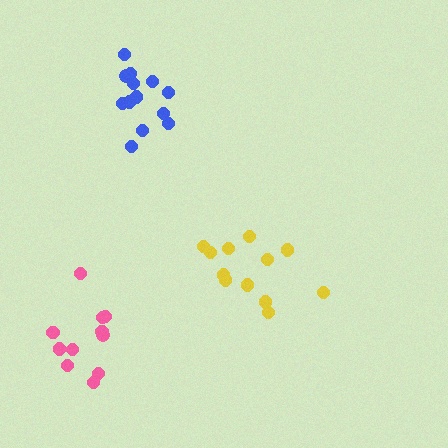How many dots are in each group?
Group 1: 13 dots, Group 2: 12 dots, Group 3: 11 dots (36 total).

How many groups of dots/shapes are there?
There are 3 groups.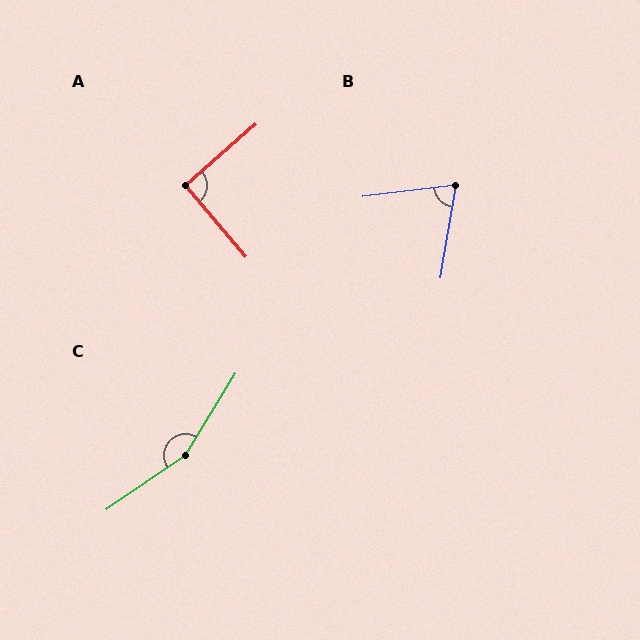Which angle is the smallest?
B, at approximately 73 degrees.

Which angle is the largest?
C, at approximately 156 degrees.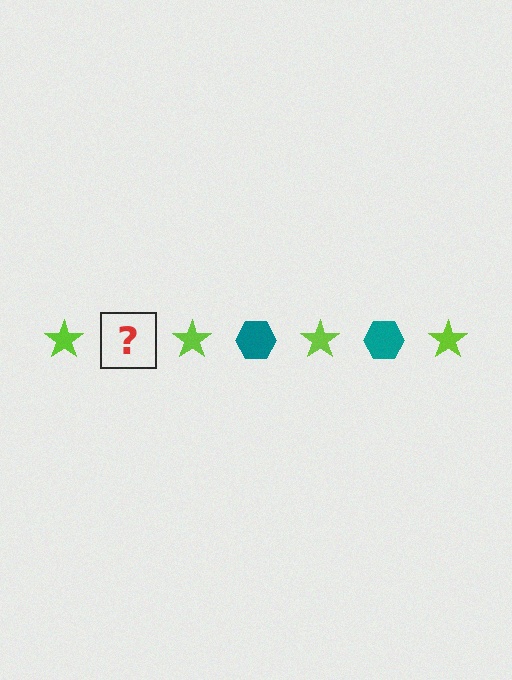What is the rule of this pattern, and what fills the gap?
The rule is that the pattern alternates between lime star and teal hexagon. The gap should be filled with a teal hexagon.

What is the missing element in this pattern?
The missing element is a teal hexagon.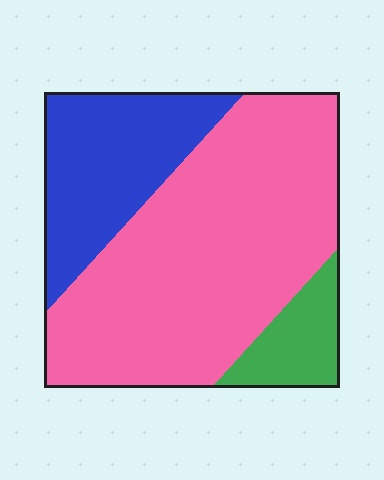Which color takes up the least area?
Green, at roughly 10%.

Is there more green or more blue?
Blue.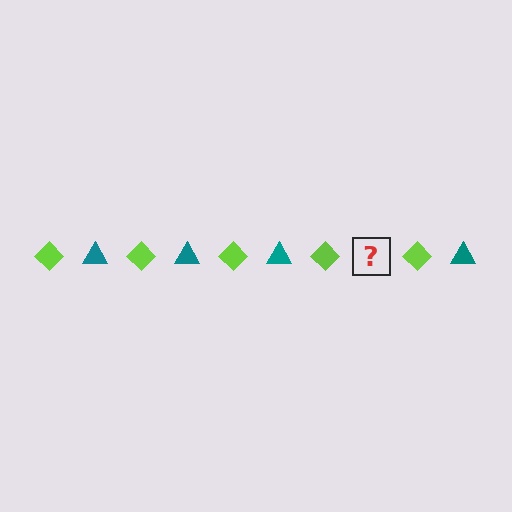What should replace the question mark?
The question mark should be replaced with a teal triangle.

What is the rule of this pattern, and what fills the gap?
The rule is that the pattern alternates between lime diamond and teal triangle. The gap should be filled with a teal triangle.